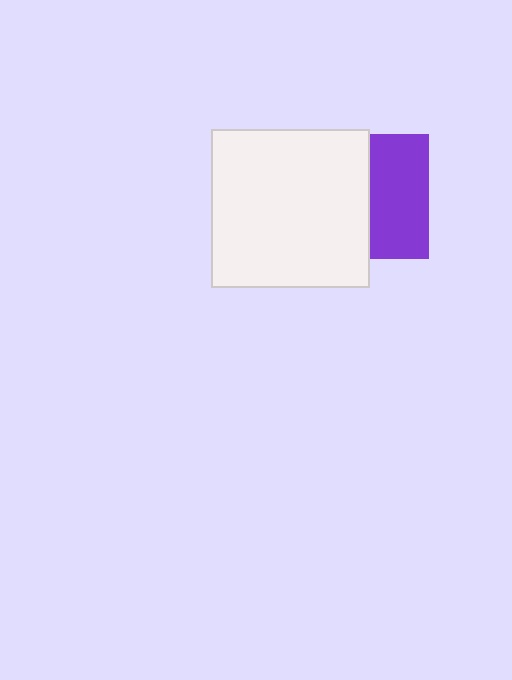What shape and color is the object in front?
The object in front is a white square.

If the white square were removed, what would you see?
You would see the complete purple square.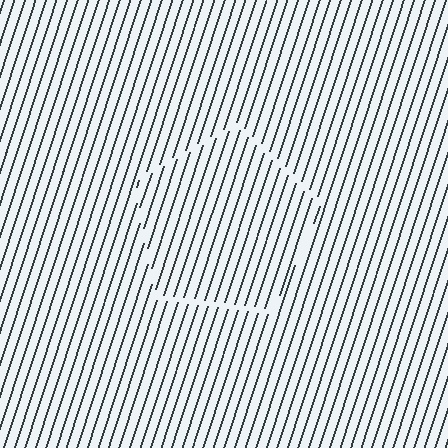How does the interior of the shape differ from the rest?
The interior of the shape contains the same grating, shifted by half a period — the contour is defined by the phase discontinuity where line-ends from the inner and outer gratings abut.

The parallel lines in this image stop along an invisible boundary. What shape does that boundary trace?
An illusory pentagon. The interior of the shape contains the same grating, shifted by half a period — the contour is defined by the phase discontinuity where line-ends from the inner and outer gratings abut.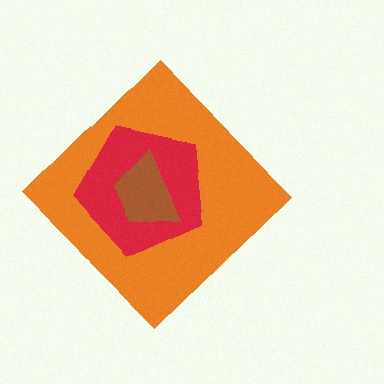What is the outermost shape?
The orange diamond.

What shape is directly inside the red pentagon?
The brown trapezoid.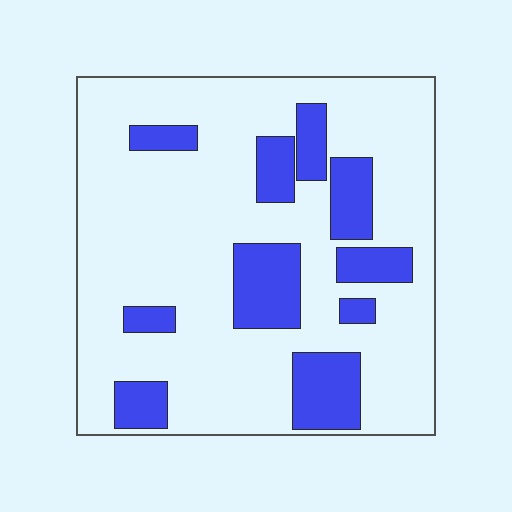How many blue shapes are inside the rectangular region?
10.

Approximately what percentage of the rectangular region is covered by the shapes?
Approximately 25%.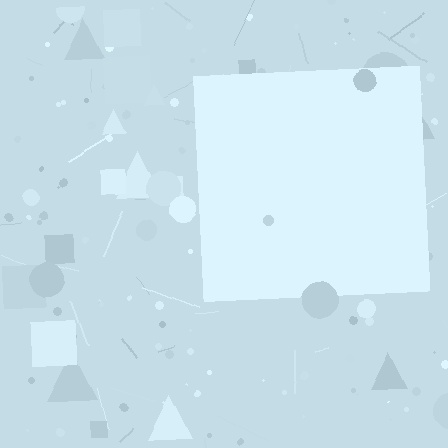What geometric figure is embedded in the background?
A square is embedded in the background.